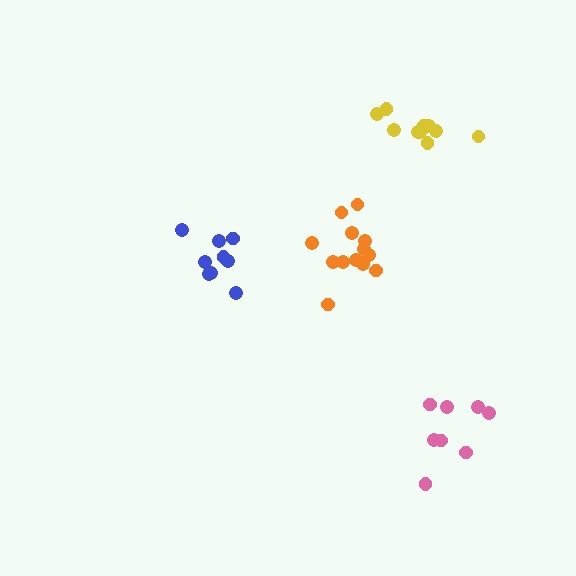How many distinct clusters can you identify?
There are 4 distinct clusters.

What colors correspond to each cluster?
The clusters are colored: blue, yellow, pink, orange.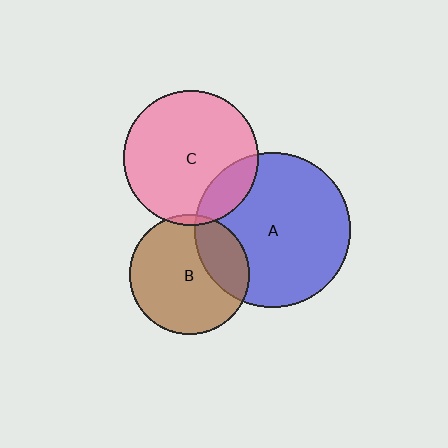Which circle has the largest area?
Circle A (blue).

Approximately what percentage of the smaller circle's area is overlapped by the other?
Approximately 5%.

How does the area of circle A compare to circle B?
Approximately 1.7 times.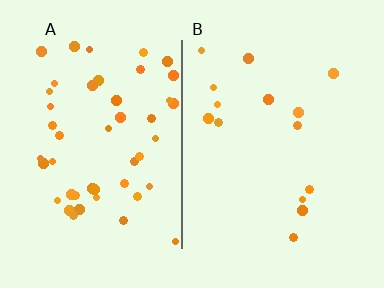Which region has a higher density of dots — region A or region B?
A (the left).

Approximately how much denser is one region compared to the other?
Approximately 3.1× — region A over region B.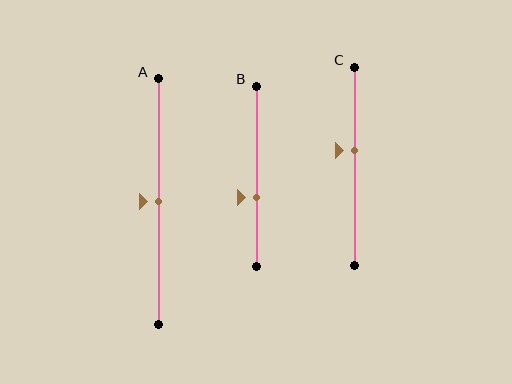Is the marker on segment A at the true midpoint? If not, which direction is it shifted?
Yes, the marker on segment A is at the true midpoint.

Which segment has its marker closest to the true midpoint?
Segment A has its marker closest to the true midpoint.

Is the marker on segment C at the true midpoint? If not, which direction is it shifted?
No, the marker on segment C is shifted upward by about 8% of the segment length.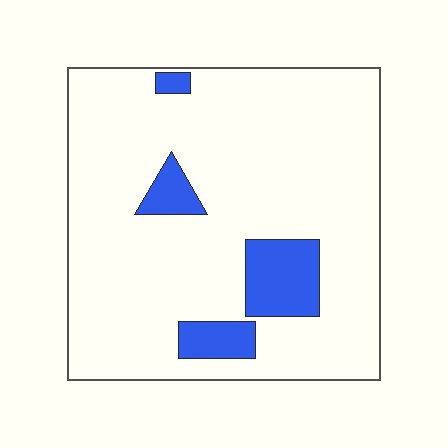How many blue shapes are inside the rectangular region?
4.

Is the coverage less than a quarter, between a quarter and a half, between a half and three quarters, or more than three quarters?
Less than a quarter.